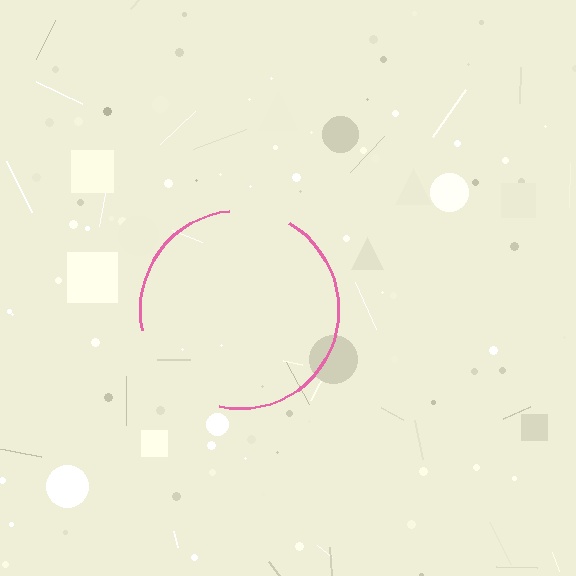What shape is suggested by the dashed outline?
The dashed outline suggests a circle.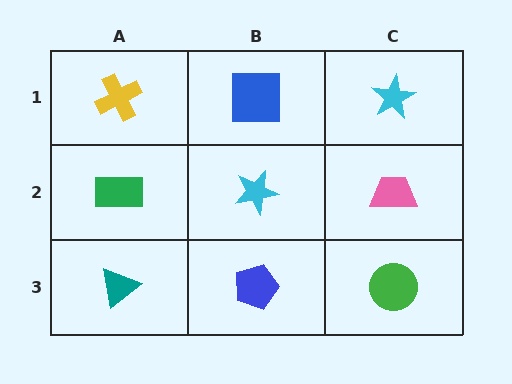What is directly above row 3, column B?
A cyan star.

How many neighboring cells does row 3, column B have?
3.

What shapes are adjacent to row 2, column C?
A cyan star (row 1, column C), a green circle (row 3, column C), a cyan star (row 2, column B).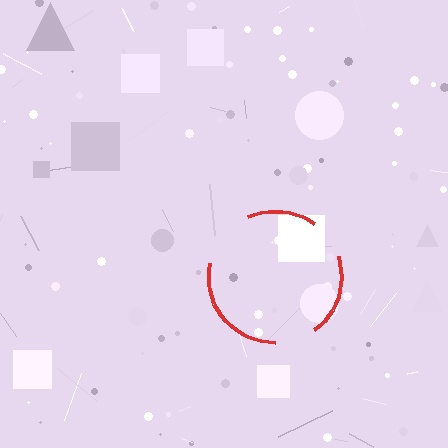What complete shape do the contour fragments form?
The contour fragments form a circle.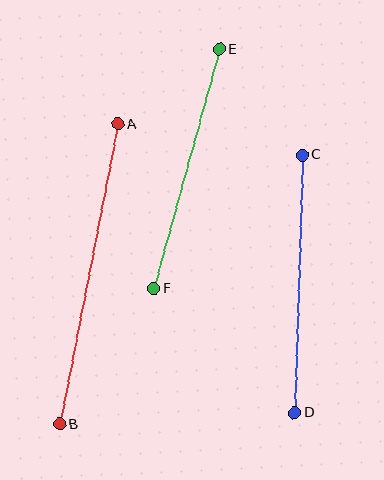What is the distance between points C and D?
The distance is approximately 258 pixels.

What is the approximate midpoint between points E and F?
The midpoint is at approximately (187, 169) pixels.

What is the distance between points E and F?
The distance is approximately 248 pixels.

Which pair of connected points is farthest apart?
Points A and B are farthest apart.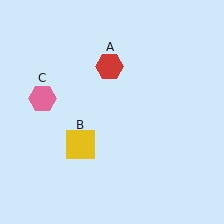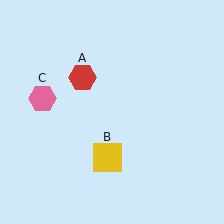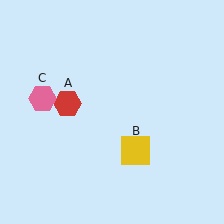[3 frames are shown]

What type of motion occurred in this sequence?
The red hexagon (object A), yellow square (object B) rotated counterclockwise around the center of the scene.